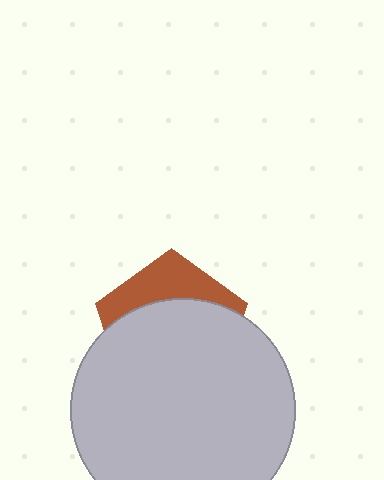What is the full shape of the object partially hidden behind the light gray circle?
The partially hidden object is a brown pentagon.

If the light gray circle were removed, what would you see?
You would see the complete brown pentagon.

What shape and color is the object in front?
The object in front is a light gray circle.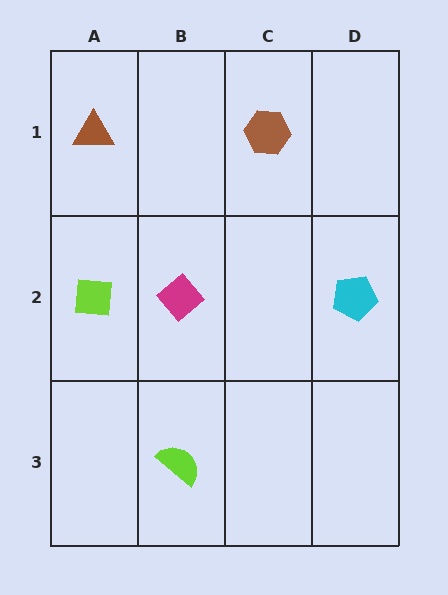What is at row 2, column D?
A cyan pentagon.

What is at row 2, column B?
A magenta diamond.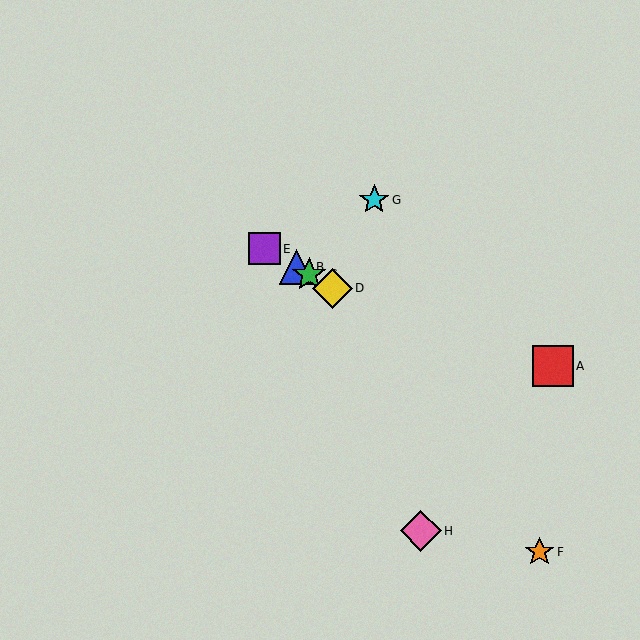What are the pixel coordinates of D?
Object D is at (332, 288).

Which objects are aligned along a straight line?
Objects B, C, D, E are aligned along a straight line.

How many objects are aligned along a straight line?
4 objects (B, C, D, E) are aligned along a straight line.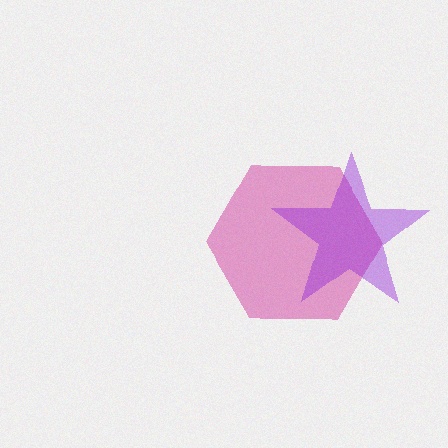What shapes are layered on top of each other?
The layered shapes are: a magenta hexagon, a purple star.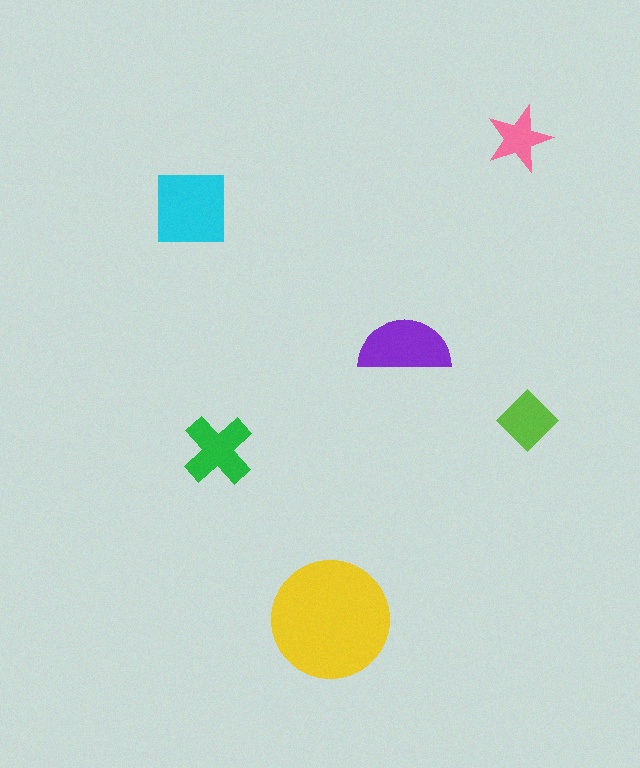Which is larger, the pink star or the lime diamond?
The lime diamond.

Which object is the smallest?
The pink star.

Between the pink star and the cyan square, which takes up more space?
The cyan square.